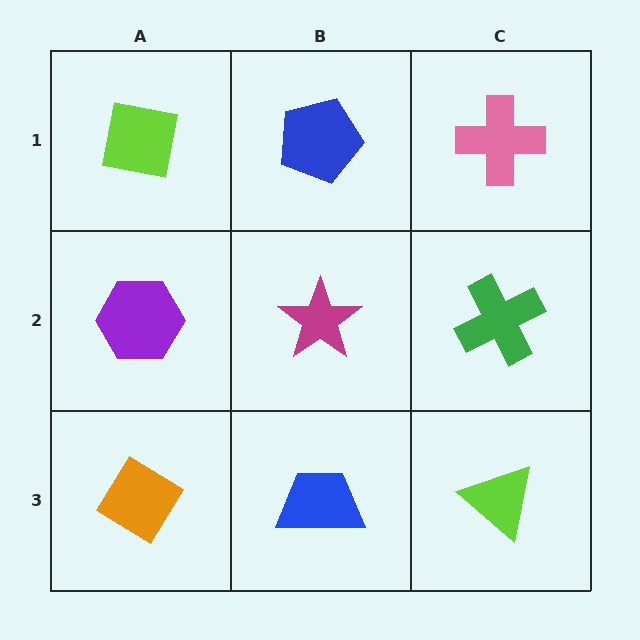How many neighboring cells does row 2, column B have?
4.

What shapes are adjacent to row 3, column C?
A green cross (row 2, column C), a blue trapezoid (row 3, column B).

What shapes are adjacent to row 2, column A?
A lime square (row 1, column A), an orange diamond (row 3, column A), a magenta star (row 2, column B).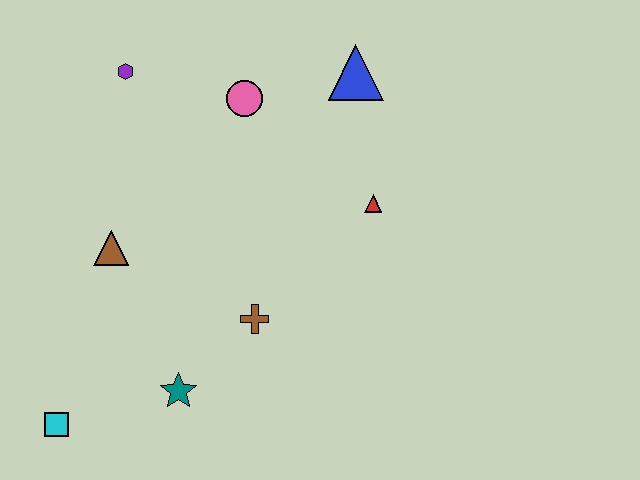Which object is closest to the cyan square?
The teal star is closest to the cyan square.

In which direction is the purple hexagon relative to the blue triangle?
The purple hexagon is to the left of the blue triangle.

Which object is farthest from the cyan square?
The blue triangle is farthest from the cyan square.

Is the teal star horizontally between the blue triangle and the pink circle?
No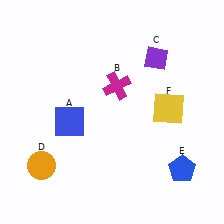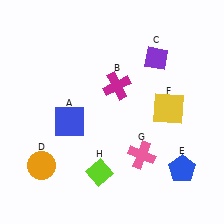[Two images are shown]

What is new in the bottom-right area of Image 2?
A pink cross (G) was added in the bottom-right area of Image 2.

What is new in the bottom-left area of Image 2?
A lime diamond (H) was added in the bottom-left area of Image 2.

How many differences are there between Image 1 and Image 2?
There are 2 differences between the two images.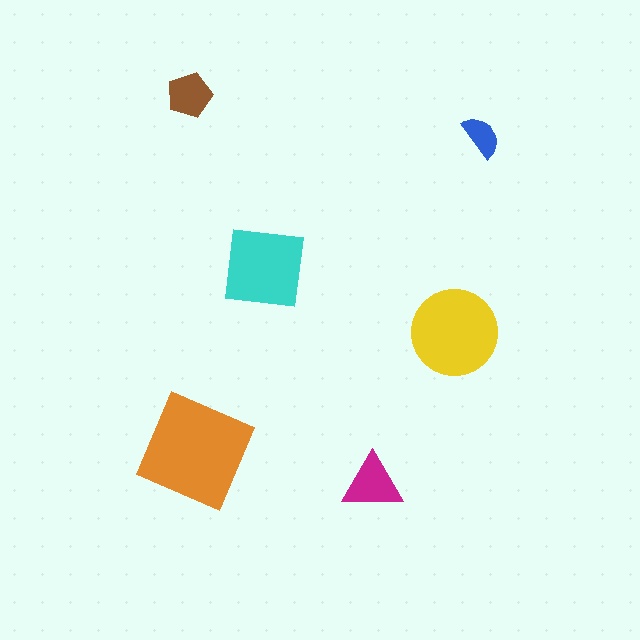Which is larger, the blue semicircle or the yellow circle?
The yellow circle.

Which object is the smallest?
The blue semicircle.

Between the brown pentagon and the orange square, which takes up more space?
The orange square.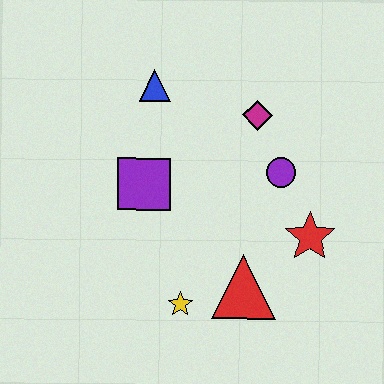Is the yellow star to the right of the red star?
No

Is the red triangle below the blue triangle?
Yes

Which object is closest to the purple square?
The blue triangle is closest to the purple square.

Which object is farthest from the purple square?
The red star is farthest from the purple square.